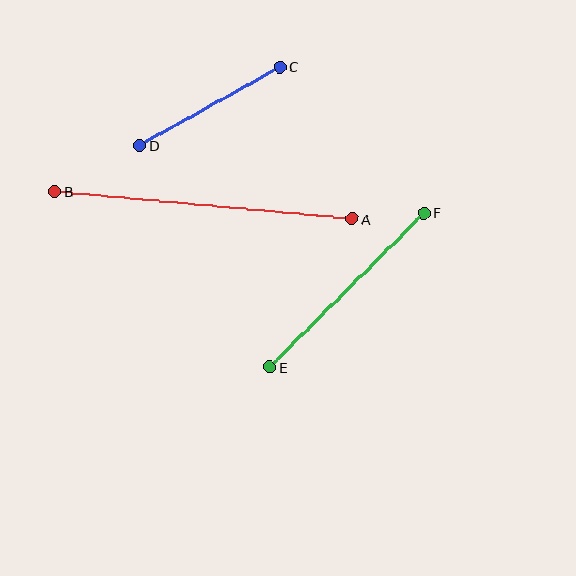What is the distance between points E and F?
The distance is approximately 218 pixels.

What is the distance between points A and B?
The distance is approximately 298 pixels.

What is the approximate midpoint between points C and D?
The midpoint is at approximately (210, 106) pixels.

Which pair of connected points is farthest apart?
Points A and B are farthest apart.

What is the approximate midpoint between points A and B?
The midpoint is at approximately (204, 205) pixels.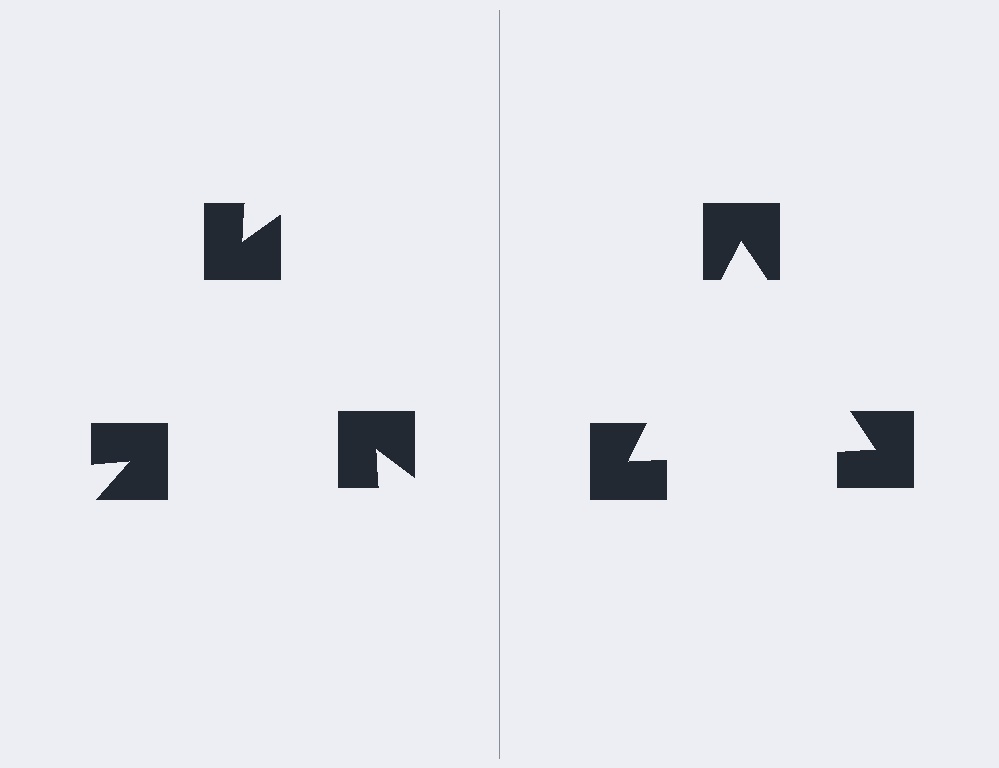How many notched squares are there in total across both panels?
6 — 3 on each side.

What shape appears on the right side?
An illusory triangle.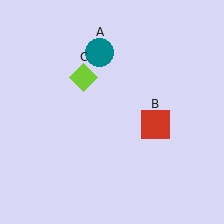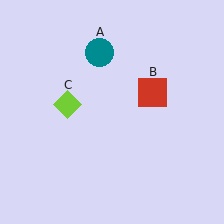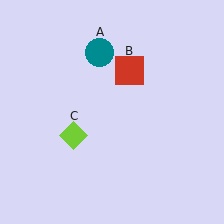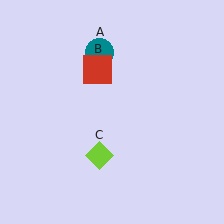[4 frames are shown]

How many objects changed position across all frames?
2 objects changed position: red square (object B), lime diamond (object C).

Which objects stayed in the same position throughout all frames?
Teal circle (object A) remained stationary.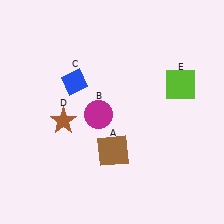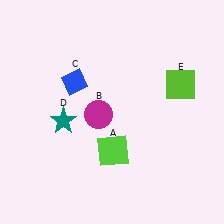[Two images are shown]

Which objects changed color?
A changed from brown to lime. D changed from brown to teal.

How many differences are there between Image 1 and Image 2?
There are 2 differences between the two images.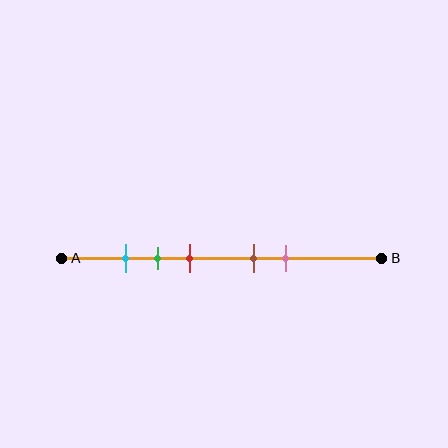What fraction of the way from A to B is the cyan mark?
The cyan mark is approximately 20% (0.2) of the way from A to B.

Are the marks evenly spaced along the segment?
No, the marks are not evenly spaced.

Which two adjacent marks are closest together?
The cyan and green marks are the closest adjacent pair.